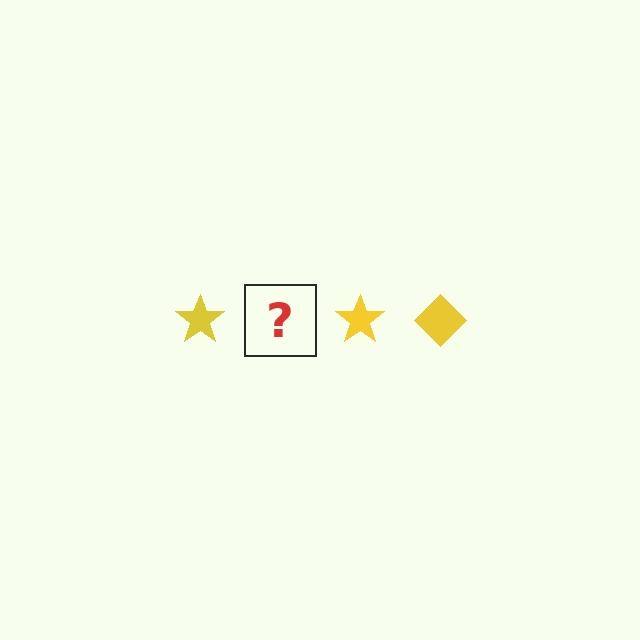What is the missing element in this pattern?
The missing element is a yellow diamond.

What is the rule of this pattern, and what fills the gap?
The rule is that the pattern cycles through star, diamond shapes in yellow. The gap should be filled with a yellow diamond.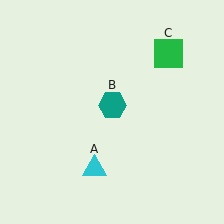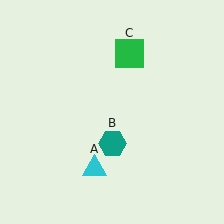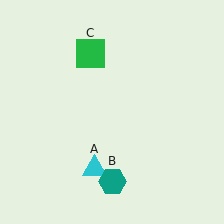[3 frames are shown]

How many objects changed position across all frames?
2 objects changed position: teal hexagon (object B), green square (object C).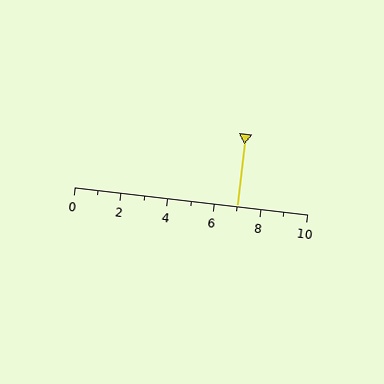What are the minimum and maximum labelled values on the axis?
The axis runs from 0 to 10.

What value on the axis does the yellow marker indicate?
The marker indicates approximately 7.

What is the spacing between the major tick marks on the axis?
The major ticks are spaced 2 apart.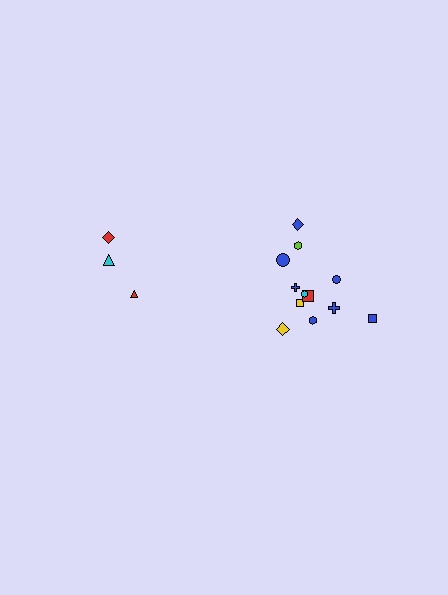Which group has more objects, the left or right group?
The right group.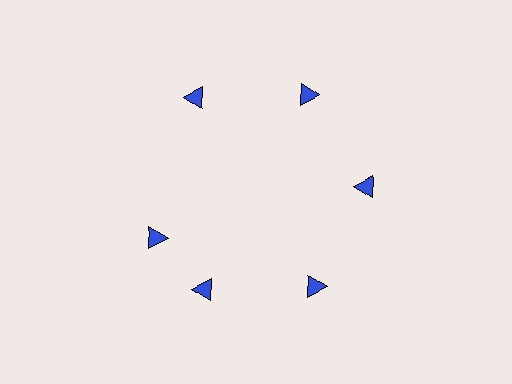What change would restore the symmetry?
The symmetry would be restored by rotating it back into even spacing with its neighbors so that all 6 triangles sit at equal angles and equal distance from the center.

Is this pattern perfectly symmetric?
No. The 6 blue triangles are arranged in a ring, but one element near the 9 o'clock position is rotated out of alignment along the ring, breaking the 6-fold rotational symmetry.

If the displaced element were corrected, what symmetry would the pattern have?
It would have 6-fold rotational symmetry — the pattern would map onto itself every 60 degrees.